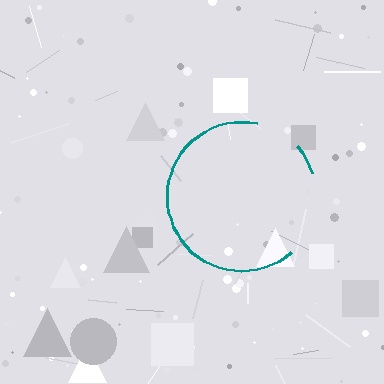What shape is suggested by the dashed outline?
The dashed outline suggests a circle.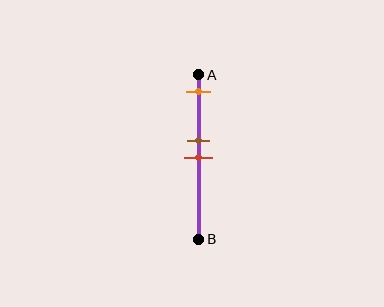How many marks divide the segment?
There are 3 marks dividing the segment.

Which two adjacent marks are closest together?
The brown and red marks are the closest adjacent pair.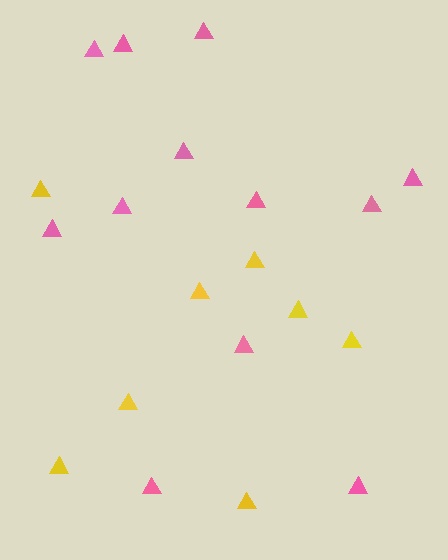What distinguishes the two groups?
There are 2 groups: one group of pink triangles (12) and one group of yellow triangles (8).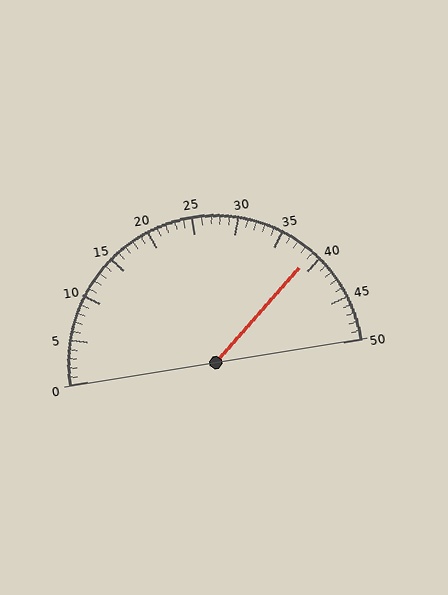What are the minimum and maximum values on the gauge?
The gauge ranges from 0 to 50.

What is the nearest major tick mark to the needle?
The nearest major tick mark is 40.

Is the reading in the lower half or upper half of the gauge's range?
The reading is in the upper half of the range (0 to 50).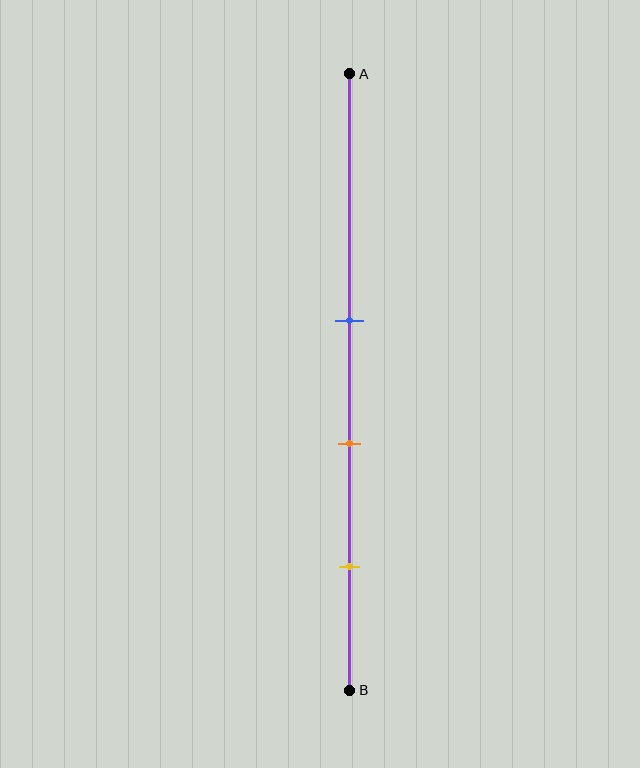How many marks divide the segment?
There are 3 marks dividing the segment.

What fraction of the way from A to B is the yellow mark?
The yellow mark is approximately 80% (0.8) of the way from A to B.